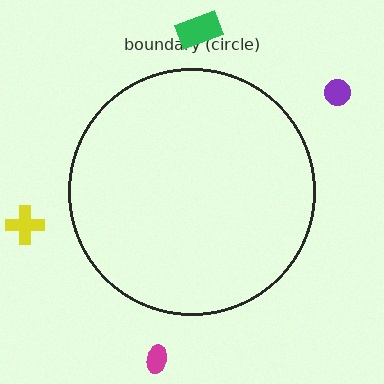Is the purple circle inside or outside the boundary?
Outside.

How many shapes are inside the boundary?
0 inside, 4 outside.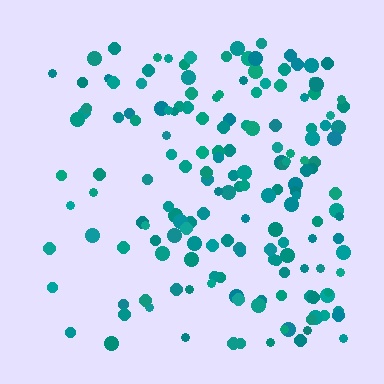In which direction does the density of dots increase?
From left to right, with the right side densest.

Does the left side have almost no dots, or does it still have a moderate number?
Still a moderate number, just noticeably fewer than the right.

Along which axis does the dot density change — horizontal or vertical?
Horizontal.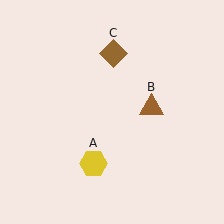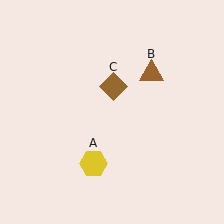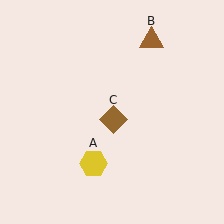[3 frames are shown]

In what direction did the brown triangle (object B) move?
The brown triangle (object B) moved up.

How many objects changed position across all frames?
2 objects changed position: brown triangle (object B), brown diamond (object C).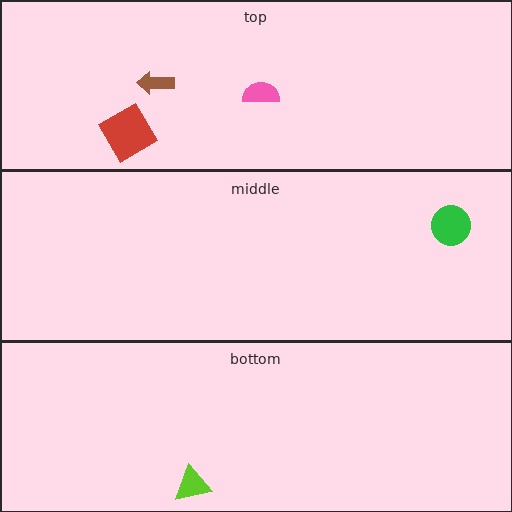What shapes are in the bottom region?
The lime triangle.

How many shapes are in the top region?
3.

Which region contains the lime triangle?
The bottom region.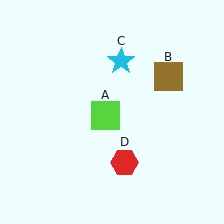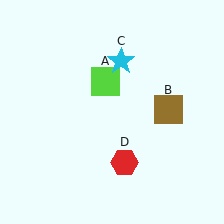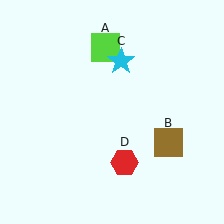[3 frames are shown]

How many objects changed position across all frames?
2 objects changed position: lime square (object A), brown square (object B).